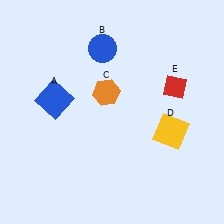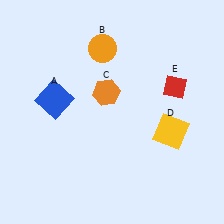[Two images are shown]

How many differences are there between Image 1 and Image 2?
There is 1 difference between the two images.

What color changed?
The circle (B) changed from blue in Image 1 to orange in Image 2.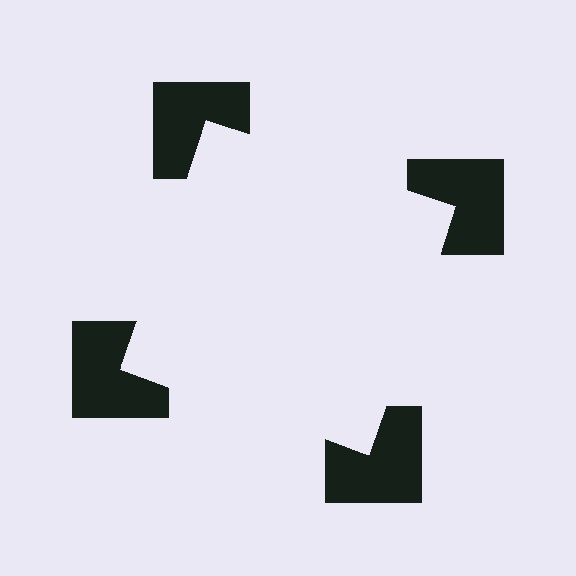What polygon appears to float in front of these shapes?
An illusory square — its edges are inferred from the aligned wedge cuts in the notched squares, not physically drawn.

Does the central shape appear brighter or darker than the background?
It typically appears slightly brighter than the background, even though no actual brightness change is drawn.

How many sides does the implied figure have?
4 sides.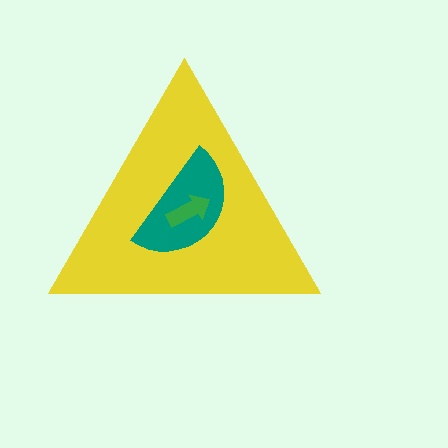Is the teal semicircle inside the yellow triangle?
Yes.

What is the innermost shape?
The green arrow.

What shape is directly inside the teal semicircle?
The green arrow.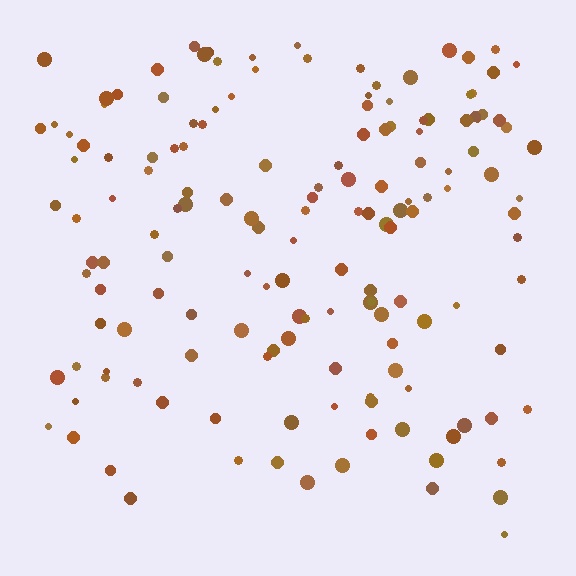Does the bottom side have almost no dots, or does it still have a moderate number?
Still a moderate number, just noticeably fewer than the top.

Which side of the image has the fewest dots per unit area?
The bottom.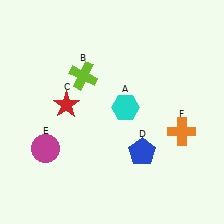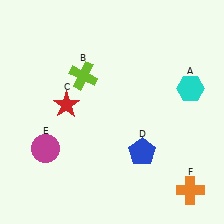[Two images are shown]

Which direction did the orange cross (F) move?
The orange cross (F) moved down.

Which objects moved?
The objects that moved are: the cyan hexagon (A), the orange cross (F).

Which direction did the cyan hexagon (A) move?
The cyan hexagon (A) moved right.